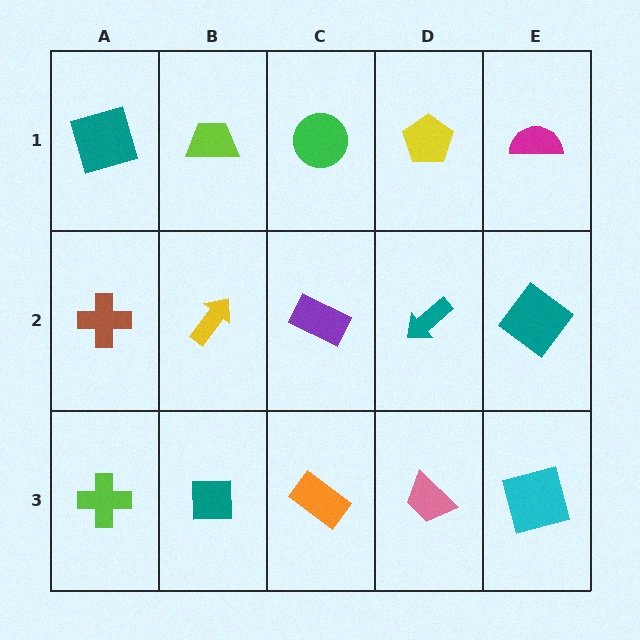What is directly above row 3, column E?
A teal diamond.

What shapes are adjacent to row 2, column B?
A lime trapezoid (row 1, column B), a teal square (row 3, column B), a brown cross (row 2, column A), a purple rectangle (row 2, column C).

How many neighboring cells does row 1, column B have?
3.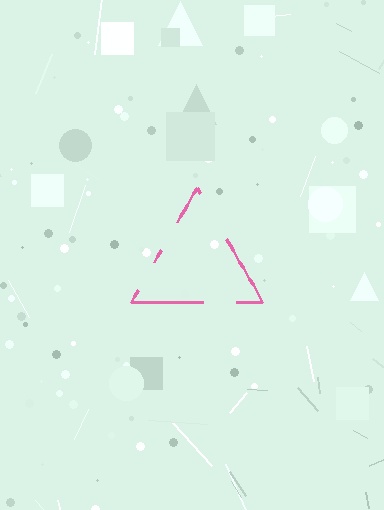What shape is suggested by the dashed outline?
The dashed outline suggests a triangle.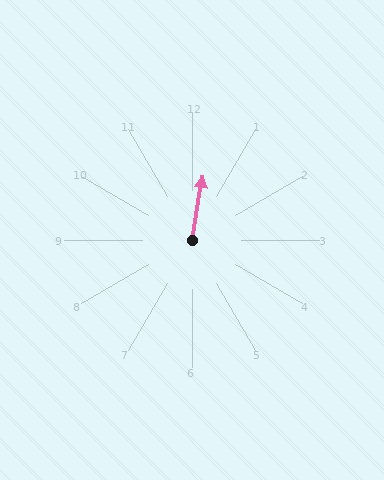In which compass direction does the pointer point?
North.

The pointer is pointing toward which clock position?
Roughly 12 o'clock.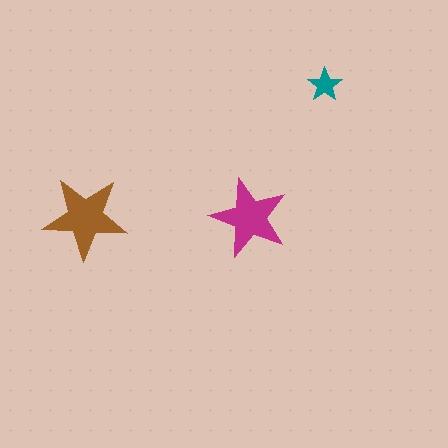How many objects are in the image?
There are 3 objects in the image.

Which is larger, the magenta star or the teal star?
The magenta one.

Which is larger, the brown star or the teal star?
The brown one.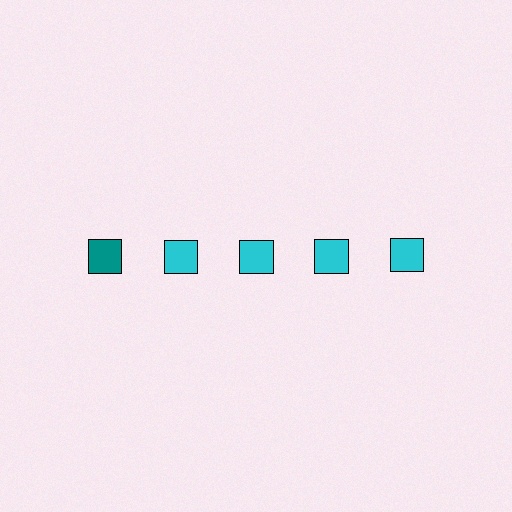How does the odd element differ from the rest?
It has a different color: teal instead of cyan.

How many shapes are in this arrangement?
There are 5 shapes arranged in a grid pattern.